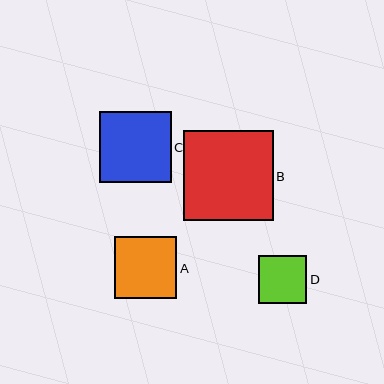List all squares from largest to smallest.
From largest to smallest: B, C, A, D.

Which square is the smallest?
Square D is the smallest with a size of approximately 48 pixels.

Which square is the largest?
Square B is the largest with a size of approximately 90 pixels.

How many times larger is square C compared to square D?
Square C is approximately 1.5 times the size of square D.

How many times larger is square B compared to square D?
Square B is approximately 1.9 times the size of square D.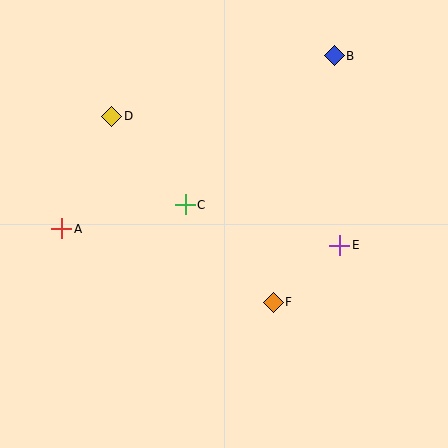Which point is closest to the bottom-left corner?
Point A is closest to the bottom-left corner.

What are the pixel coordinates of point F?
Point F is at (273, 302).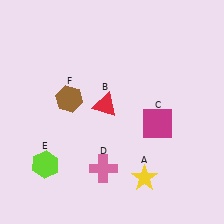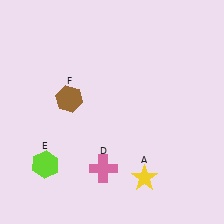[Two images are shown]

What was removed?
The red triangle (B), the magenta square (C) were removed in Image 2.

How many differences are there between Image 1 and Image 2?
There are 2 differences between the two images.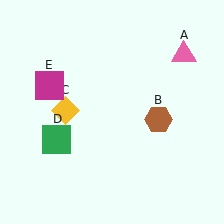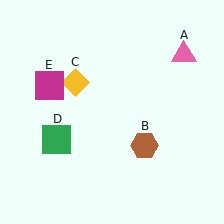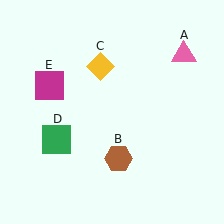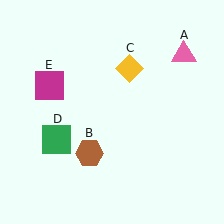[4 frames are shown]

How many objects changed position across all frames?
2 objects changed position: brown hexagon (object B), yellow diamond (object C).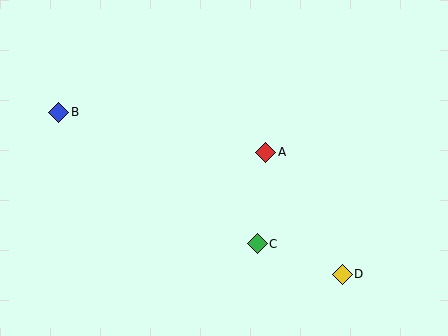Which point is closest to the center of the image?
Point A at (266, 152) is closest to the center.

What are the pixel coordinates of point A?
Point A is at (266, 152).